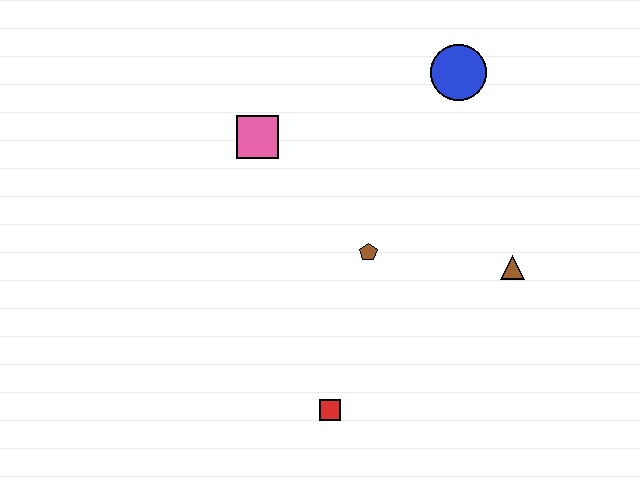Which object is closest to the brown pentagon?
The brown triangle is closest to the brown pentagon.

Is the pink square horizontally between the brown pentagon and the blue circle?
No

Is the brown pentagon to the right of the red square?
Yes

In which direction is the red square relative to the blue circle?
The red square is below the blue circle.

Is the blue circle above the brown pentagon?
Yes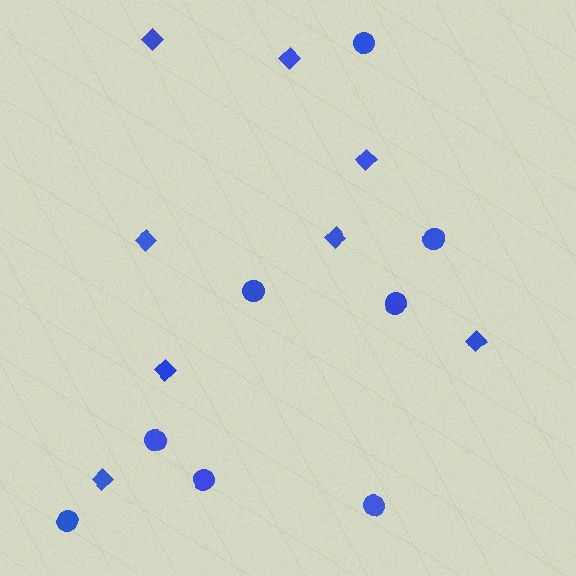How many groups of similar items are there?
There are 2 groups: one group of diamonds (8) and one group of circles (8).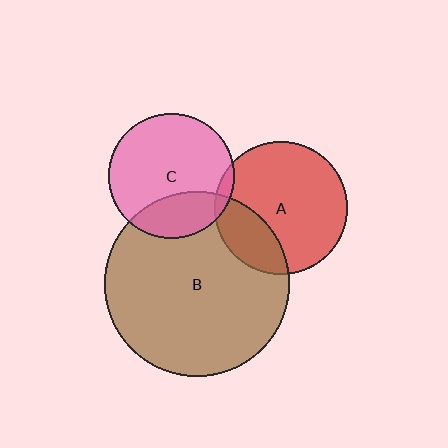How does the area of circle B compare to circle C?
Approximately 2.2 times.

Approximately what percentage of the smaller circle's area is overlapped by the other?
Approximately 25%.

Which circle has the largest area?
Circle B (brown).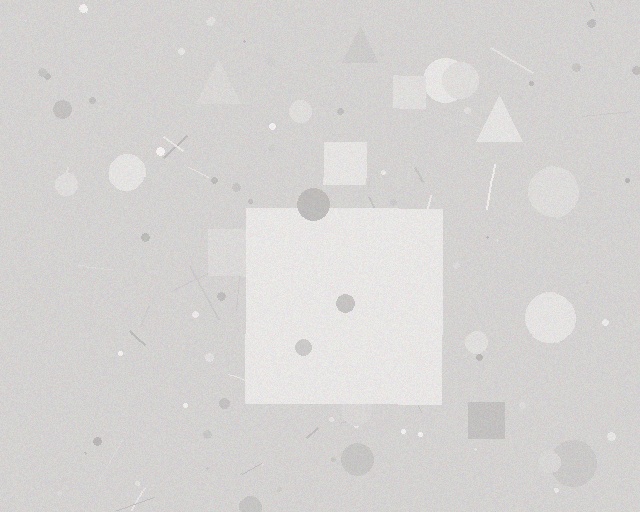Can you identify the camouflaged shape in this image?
The camouflaged shape is a square.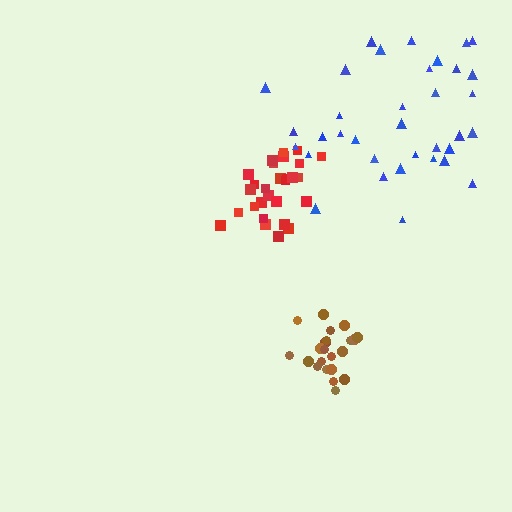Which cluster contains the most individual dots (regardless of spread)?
Blue (35).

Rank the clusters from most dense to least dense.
red, brown, blue.